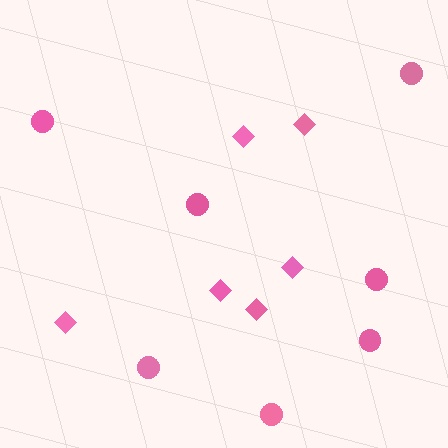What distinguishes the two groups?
There are 2 groups: one group of diamonds (6) and one group of circles (7).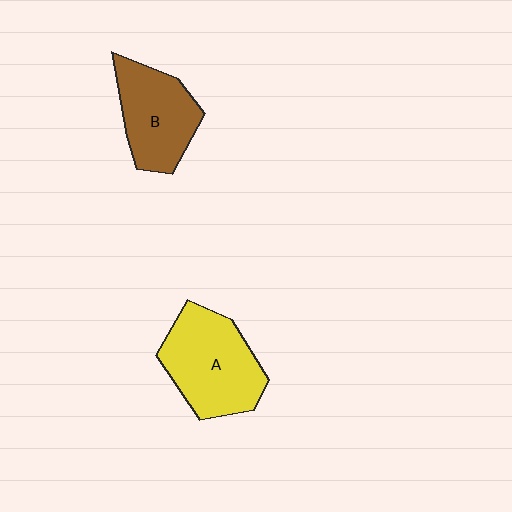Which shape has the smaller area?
Shape B (brown).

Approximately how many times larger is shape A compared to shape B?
Approximately 1.2 times.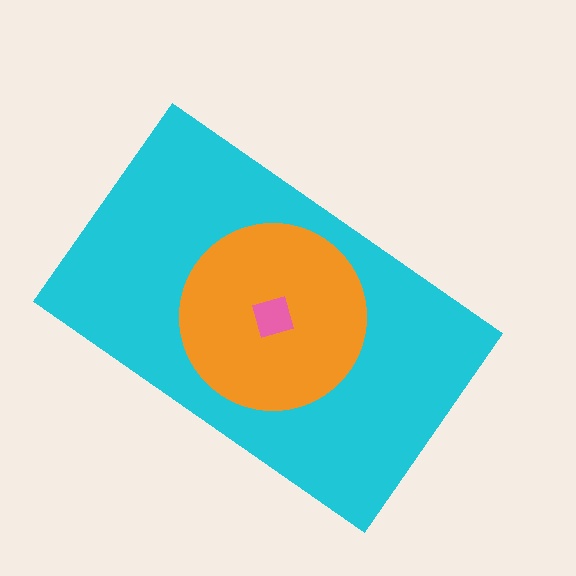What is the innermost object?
The pink diamond.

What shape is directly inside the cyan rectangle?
The orange circle.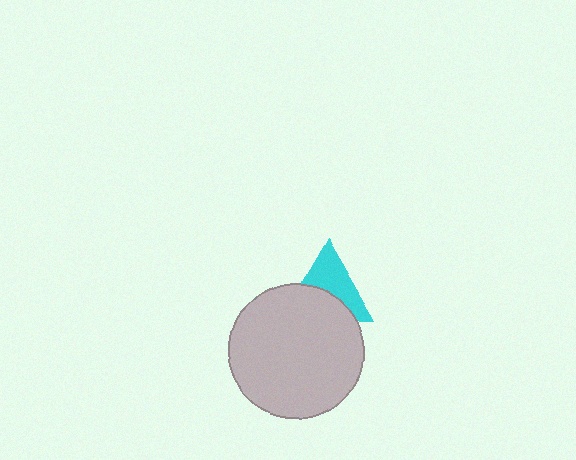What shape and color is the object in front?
The object in front is a light gray circle.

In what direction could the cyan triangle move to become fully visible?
The cyan triangle could move up. That would shift it out from behind the light gray circle entirely.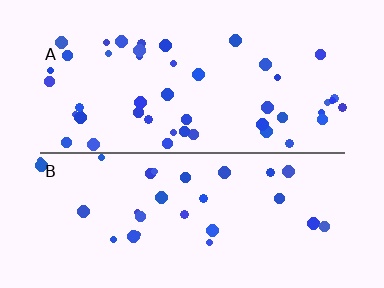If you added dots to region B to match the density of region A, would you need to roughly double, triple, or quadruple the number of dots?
Approximately double.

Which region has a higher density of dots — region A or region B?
A (the top).